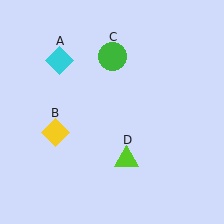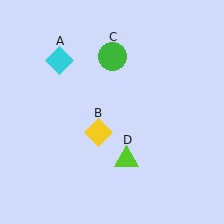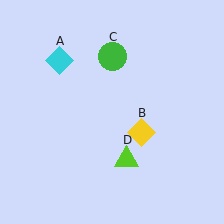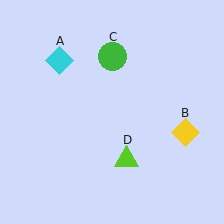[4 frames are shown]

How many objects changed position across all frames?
1 object changed position: yellow diamond (object B).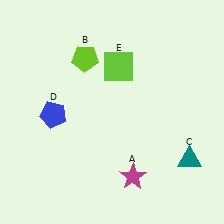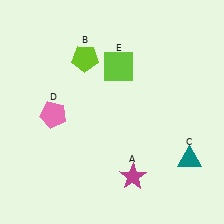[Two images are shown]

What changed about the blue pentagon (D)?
In Image 1, D is blue. In Image 2, it changed to pink.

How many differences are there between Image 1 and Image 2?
There is 1 difference between the two images.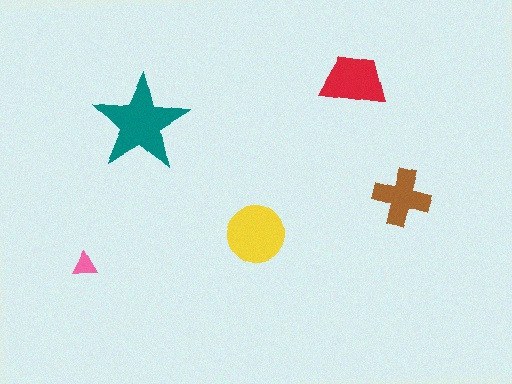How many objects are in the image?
There are 5 objects in the image.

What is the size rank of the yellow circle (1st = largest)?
2nd.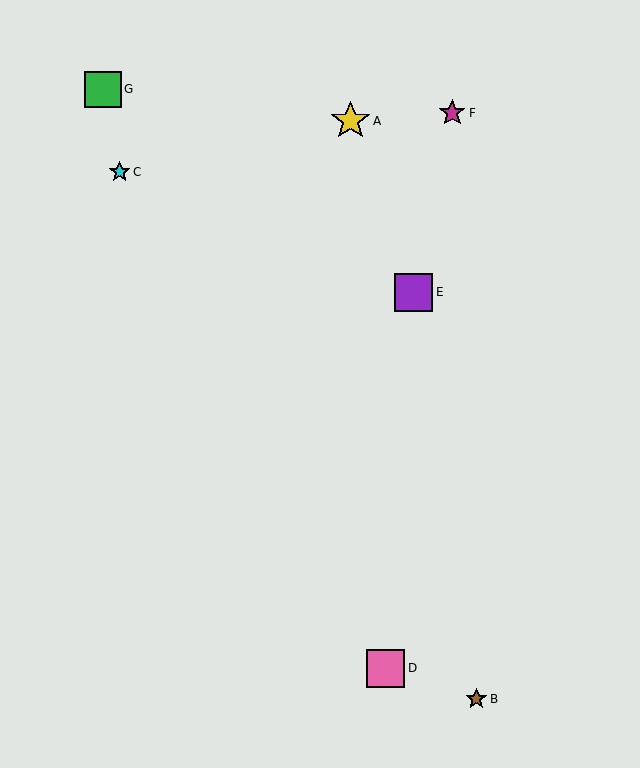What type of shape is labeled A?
Shape A is a yellow star.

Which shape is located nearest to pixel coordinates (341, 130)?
The yellow star (labeled A) at (351, 121) is nearest to that location.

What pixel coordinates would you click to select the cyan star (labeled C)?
Click at (120, 172) to select the cyan star C.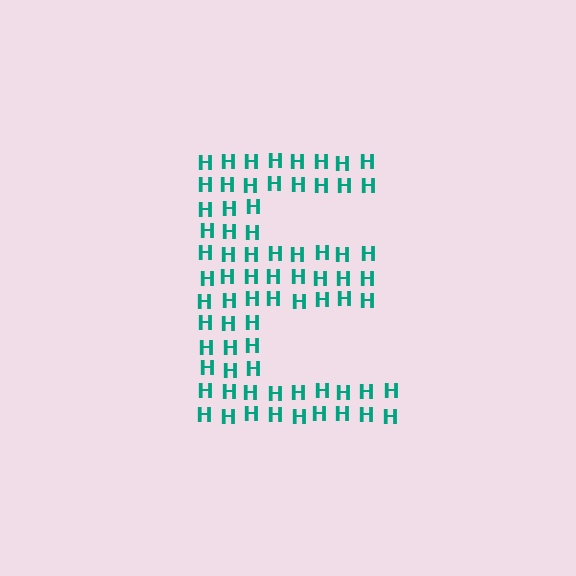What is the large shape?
The large shape is the letter E.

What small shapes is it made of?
It is made of small letter H's.